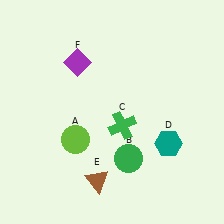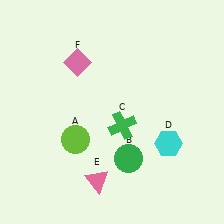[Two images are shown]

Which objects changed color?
D changed from teal to cyan. E changed from brown to pink. F changed from purple to pink.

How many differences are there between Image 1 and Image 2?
There are 3 differences between the two images.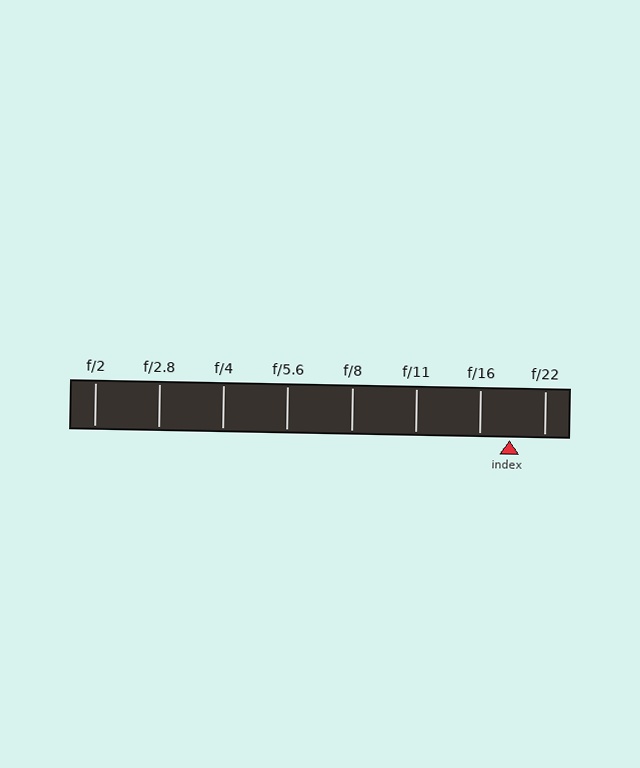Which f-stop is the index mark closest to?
The index mark is closest to f/16.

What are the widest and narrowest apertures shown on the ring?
The widest aperture shown is f/2 and the narrowest is f/22.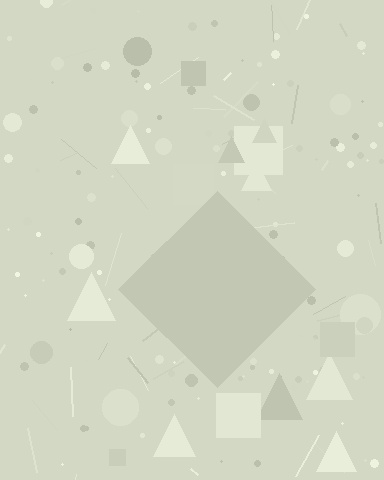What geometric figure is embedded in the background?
A diamond is embedded in the background.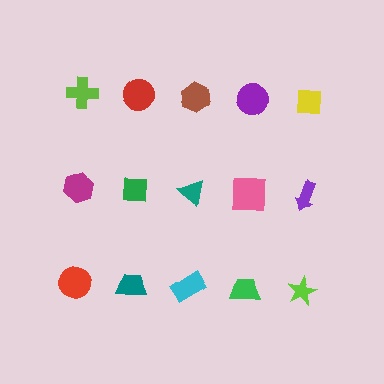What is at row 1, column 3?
A brown hexagon.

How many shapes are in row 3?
5 shapes.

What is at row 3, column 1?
A red circle.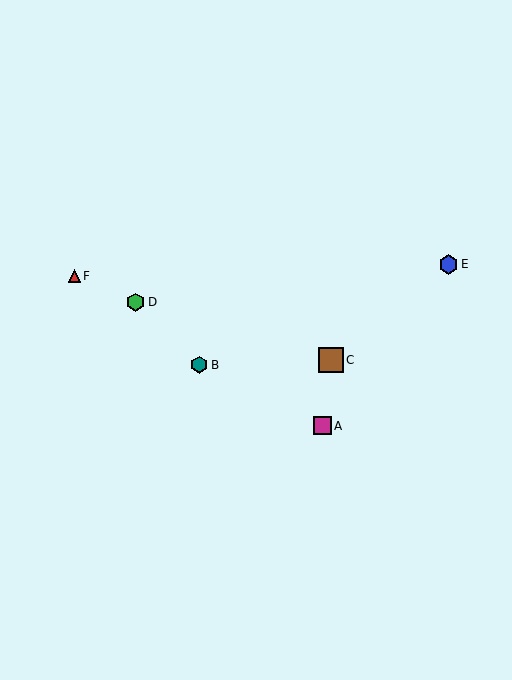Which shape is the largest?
The brown square (labeled C) is the largest.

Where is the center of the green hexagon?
The center of the green hexagon is at (135, 302).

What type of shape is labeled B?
Shape B is a teal hexagon.